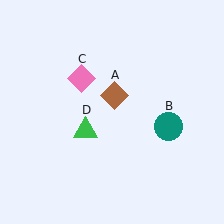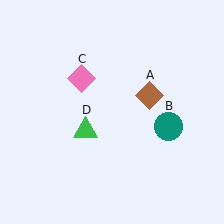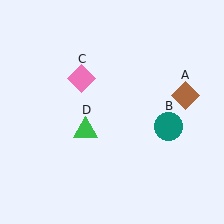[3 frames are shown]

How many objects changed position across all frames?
1 object changed position: brown diamond (object A).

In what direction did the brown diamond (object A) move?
The brown diamond (object A) moved right.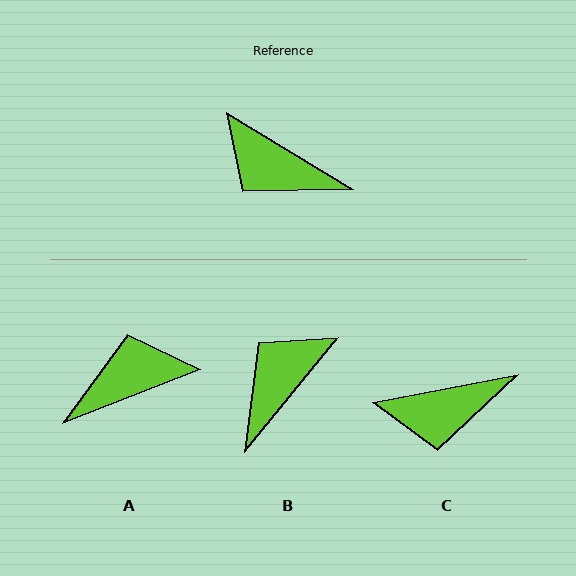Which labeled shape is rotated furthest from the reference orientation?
A, about 128 degrees away.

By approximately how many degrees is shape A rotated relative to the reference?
Approximately 128 degrees clockwise.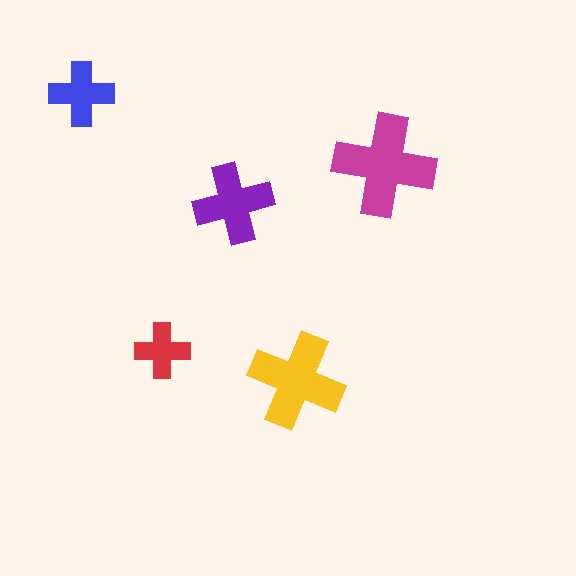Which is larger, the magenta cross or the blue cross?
The magenta one.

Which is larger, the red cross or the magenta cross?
The magenta one.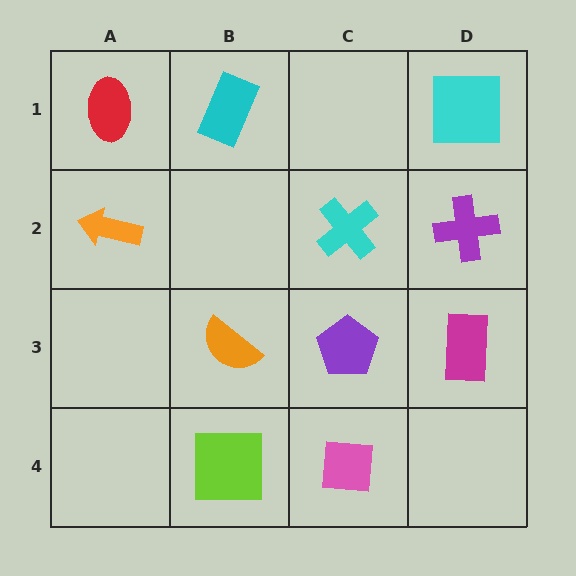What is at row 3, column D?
A magenta rectangle.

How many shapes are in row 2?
3 shapes.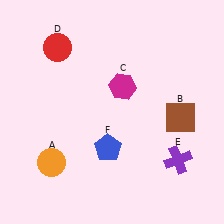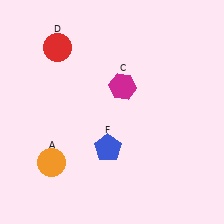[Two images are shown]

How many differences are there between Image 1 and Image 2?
There are 2 differences between the two images.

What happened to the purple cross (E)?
The purple cross (E) was removed in Image 2. It was in the bottom-right area of Image 1.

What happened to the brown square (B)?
The brown square (B) was removed in Image 2. It was in the bottom-right area of Image 1.